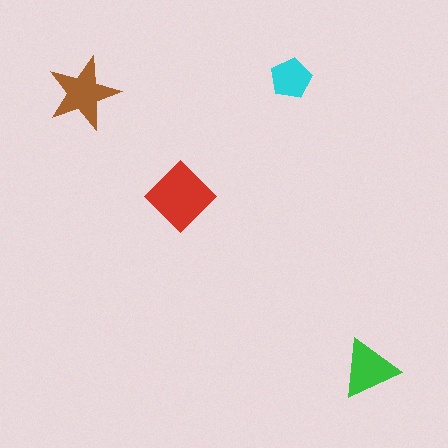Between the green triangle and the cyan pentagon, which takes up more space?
The green triangle.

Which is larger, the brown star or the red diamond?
The red diamond.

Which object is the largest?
The red diamond.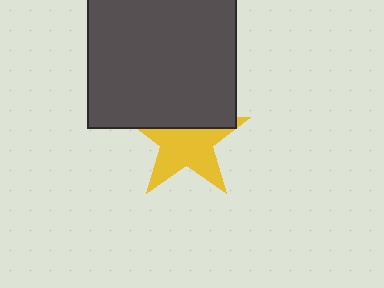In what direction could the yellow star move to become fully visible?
The yellow star could move down. That would shift it out from behind the dark gray rectangle entirely.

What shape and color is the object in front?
The object in front is a dark gray rectangle.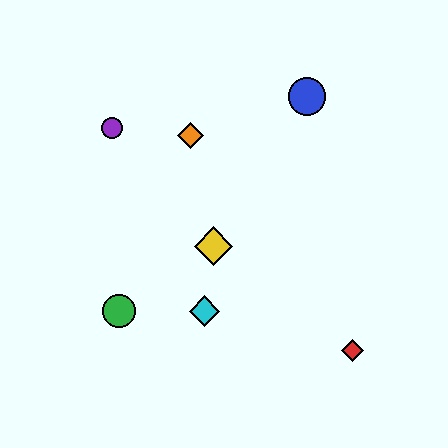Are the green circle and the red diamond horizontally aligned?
No, the green circle is at y≈311 and the red diamond is at y≈350.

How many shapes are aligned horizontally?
2 shapes (the green circle, the cyan diamond) are aligned horizontally.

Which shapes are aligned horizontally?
The green circle, the cyan diamond are aligned horizontally.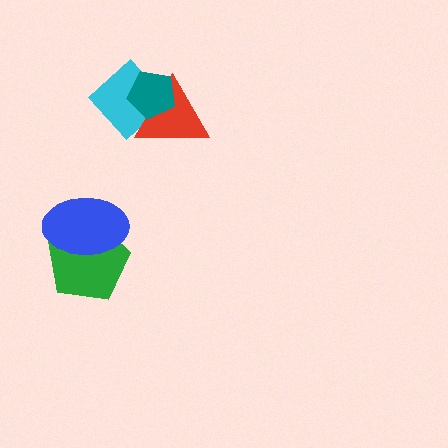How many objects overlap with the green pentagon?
1 object overlaps with the green pentagon.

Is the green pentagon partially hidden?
Yes, it is partially covered by another shape.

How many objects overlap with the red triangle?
2 objects overlap with the red triangle.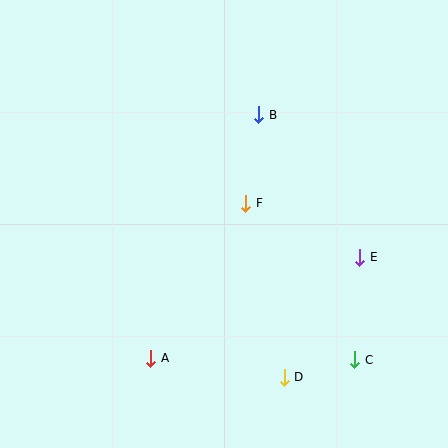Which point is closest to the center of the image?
Point F at (246, 203) is closest to the center.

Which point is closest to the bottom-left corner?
Point A is closest to the bottom-left corner.